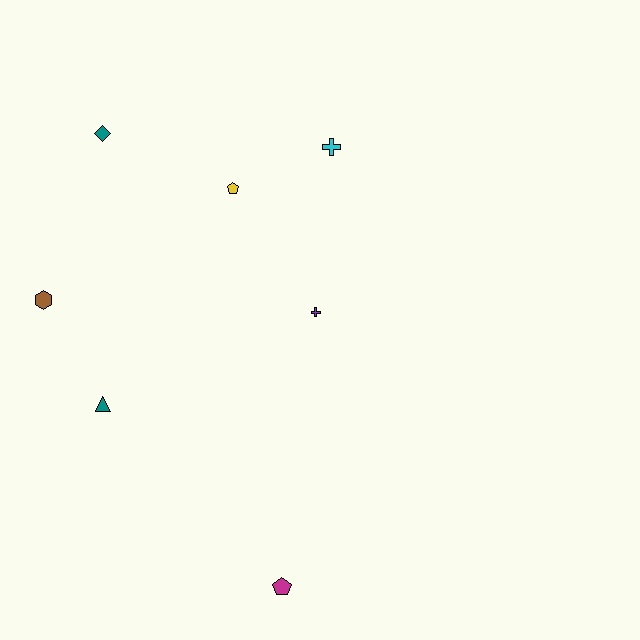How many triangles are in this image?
There is 1 triangle.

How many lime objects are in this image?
There are no lime objects.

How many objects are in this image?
There are 7 objects.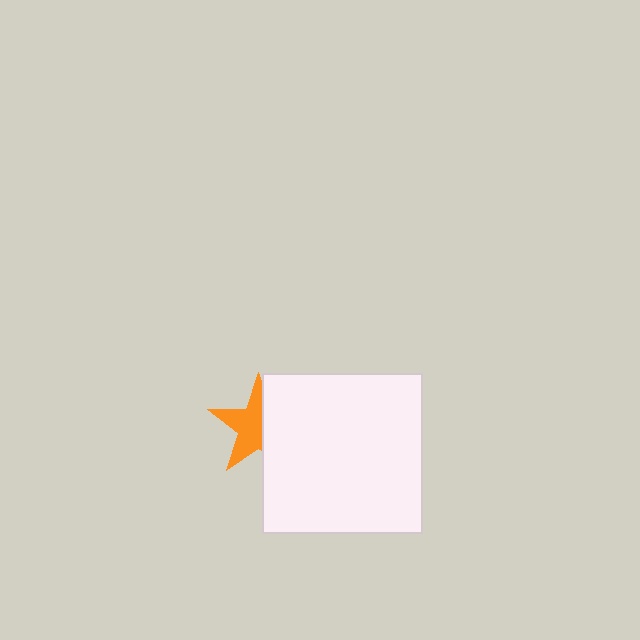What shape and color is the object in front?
The object in front is a white rectangle.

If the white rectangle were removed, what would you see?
You would see the complete orange star.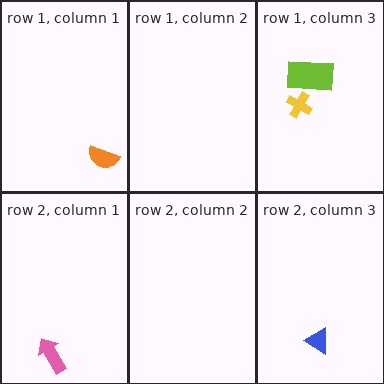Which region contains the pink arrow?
The row 2, column 1 region.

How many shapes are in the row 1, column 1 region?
1.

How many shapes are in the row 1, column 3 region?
2.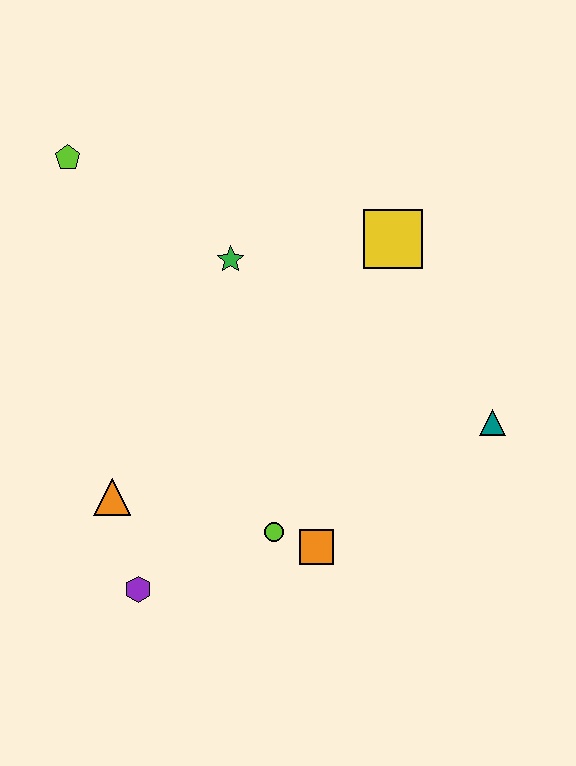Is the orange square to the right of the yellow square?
No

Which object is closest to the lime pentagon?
The green star is closest to the lime pentagon.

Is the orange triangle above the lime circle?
Yes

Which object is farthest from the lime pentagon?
The teal triangle is farthest from the lime pentagon.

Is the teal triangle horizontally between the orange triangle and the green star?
No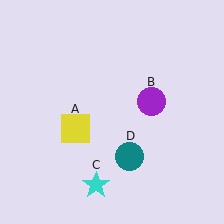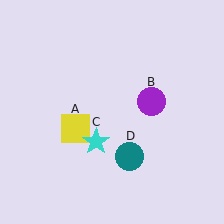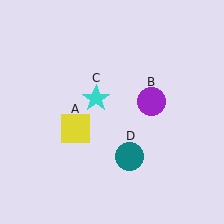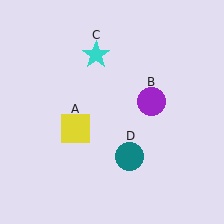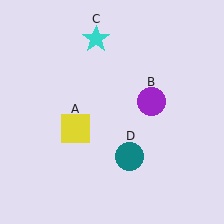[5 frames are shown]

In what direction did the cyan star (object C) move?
The cyan star (object C) moved up.